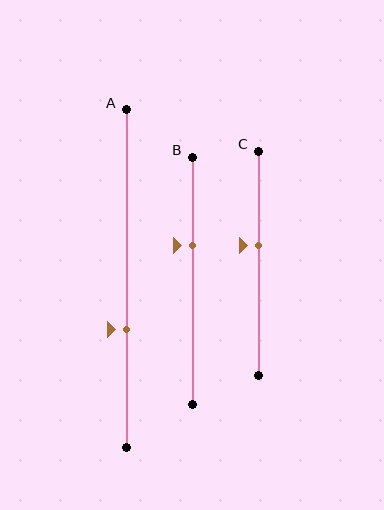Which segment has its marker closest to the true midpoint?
Segment C has its marker closest to the true midpoint.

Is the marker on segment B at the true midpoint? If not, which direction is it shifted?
No, the marker on segment B is shifted upward by about 15% of the segment length.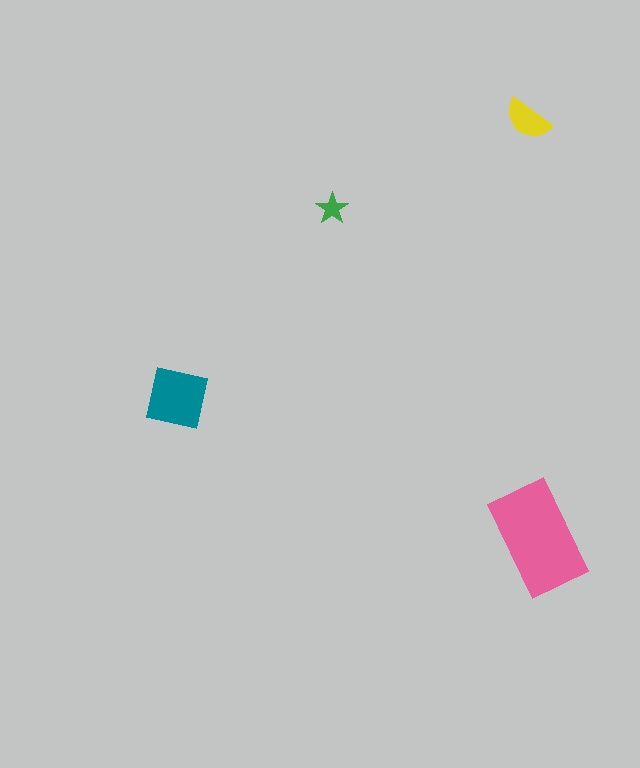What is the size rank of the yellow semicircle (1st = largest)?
3rd.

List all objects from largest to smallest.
The pink rectangle, the teal square, the yellow semicircle, the green star.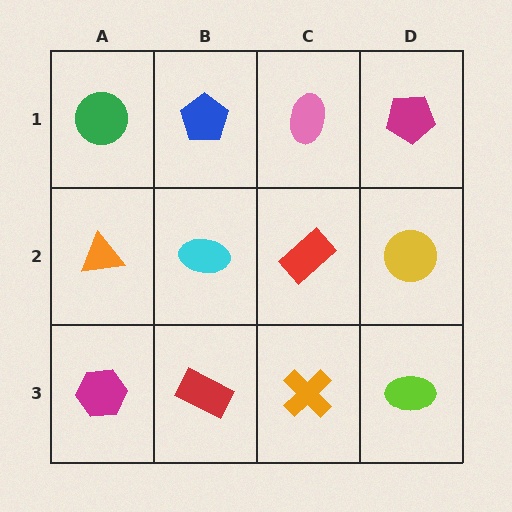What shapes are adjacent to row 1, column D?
A yellow circle (row 2, column D), a pink ellipse (row 1, column C).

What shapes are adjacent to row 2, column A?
A green circle (row 1, column A), a magenta hexagon (row 3, column A), a cyan ellipse (row 2, column B).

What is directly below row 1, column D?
A yellow circle.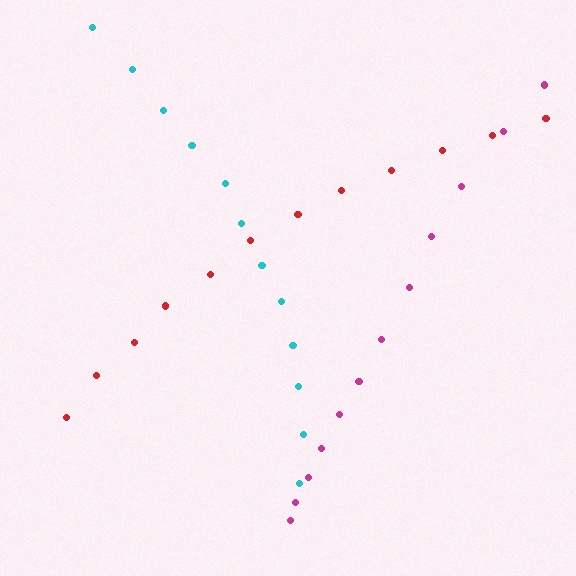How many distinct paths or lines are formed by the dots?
There are 3 distinct paths.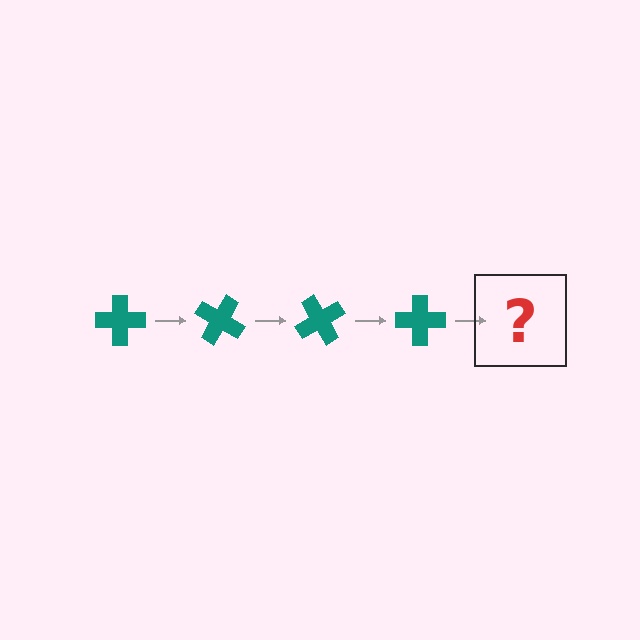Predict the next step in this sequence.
The next step is a teal cross rotated 120 degrees.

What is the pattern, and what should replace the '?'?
The pattern is that the cross rotates 30 degrees each step. The '?' should be a teal cross rotated 120 degrees.